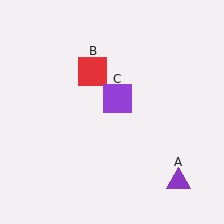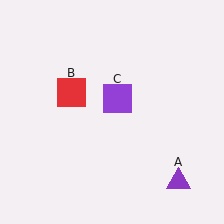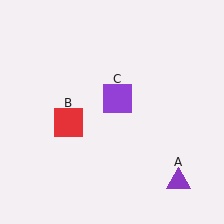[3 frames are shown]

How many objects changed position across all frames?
1 object changed position: red square (object B).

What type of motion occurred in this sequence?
The red square (object B) rotated counterclockwise around the center of the scene.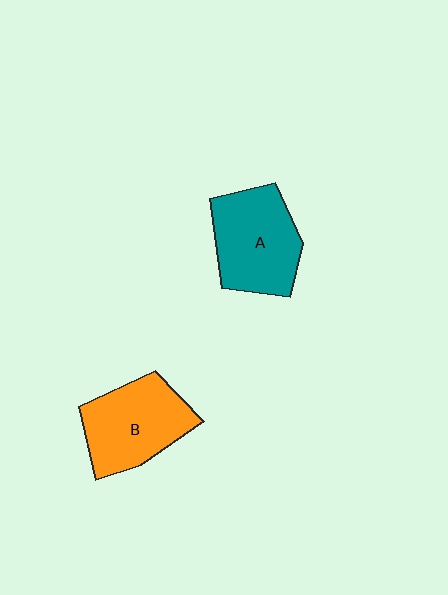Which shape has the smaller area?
Shape B (orange).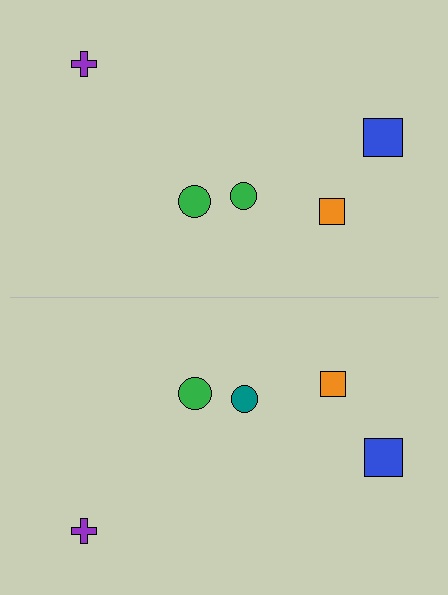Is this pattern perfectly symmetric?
No, the pattern is not perfectly symmetric. The teal circle on the bottom side breaks the symmetry — its mirror counterpart is green.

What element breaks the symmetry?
The teal circle on the bottom side breaks the symmetry — its mirror counterpart is green.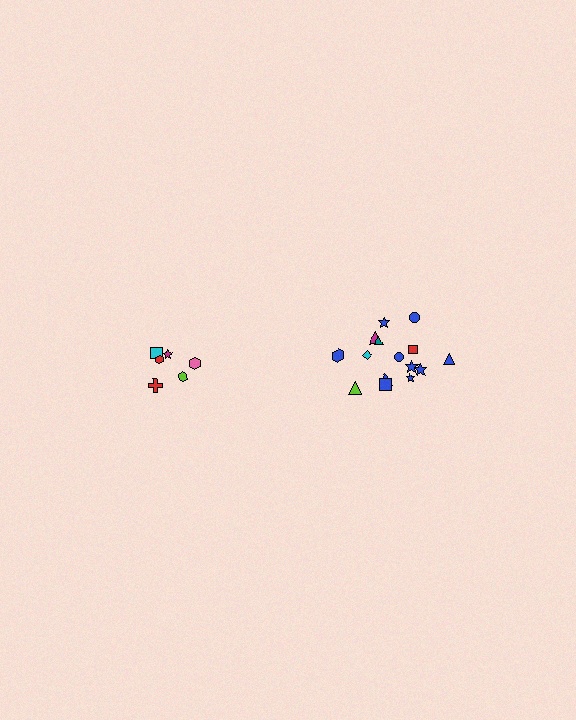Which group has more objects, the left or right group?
The right group.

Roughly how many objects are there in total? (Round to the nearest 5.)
Roughly 20 objects in total.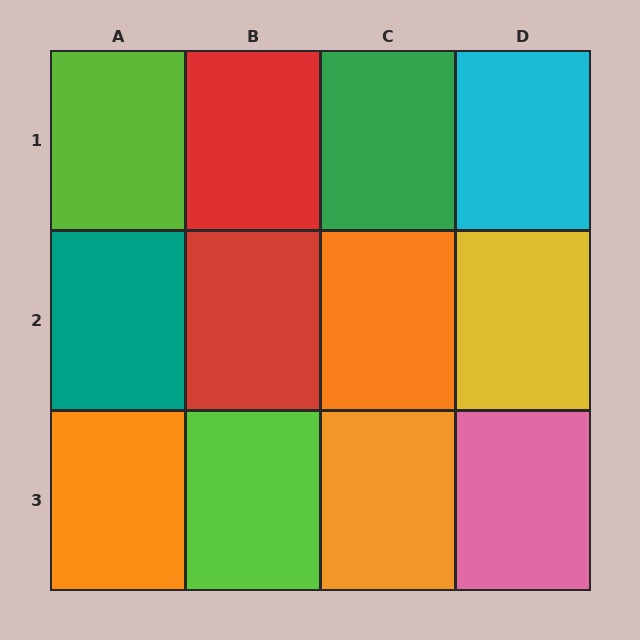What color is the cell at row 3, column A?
Orange.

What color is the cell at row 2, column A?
Teal.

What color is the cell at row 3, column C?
Orange.